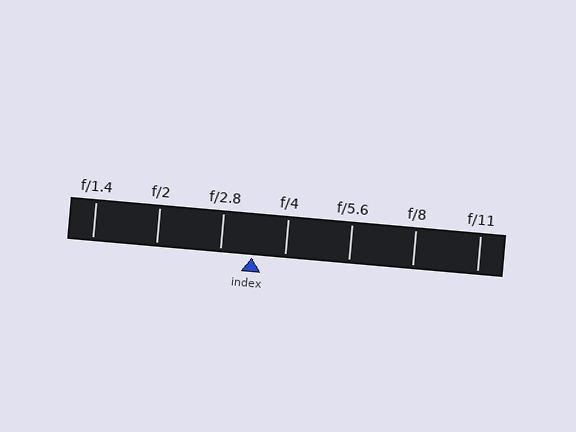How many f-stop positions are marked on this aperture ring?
There are 7 f-stop positions marked.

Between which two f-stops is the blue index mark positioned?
The index mark is between f/2.8 and f/4.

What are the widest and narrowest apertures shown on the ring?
The widest aperture shown is f/1.4 and the narrowest is f/11.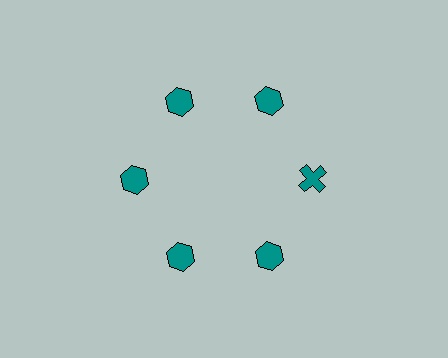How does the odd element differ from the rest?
It has a different shape: cross instead of hexagon.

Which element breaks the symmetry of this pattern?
The teal cross at roughly the 3 o'clock position breaks the symmetry. All other shapes are teal hexagons.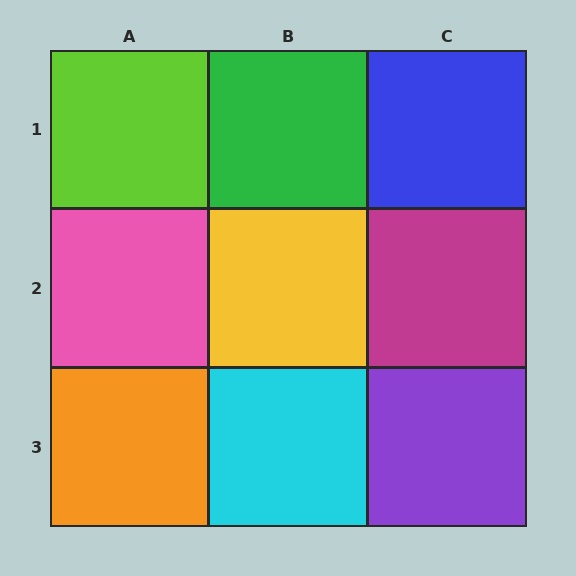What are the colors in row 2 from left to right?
Pink, yellow, magenta.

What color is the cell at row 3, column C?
Purple.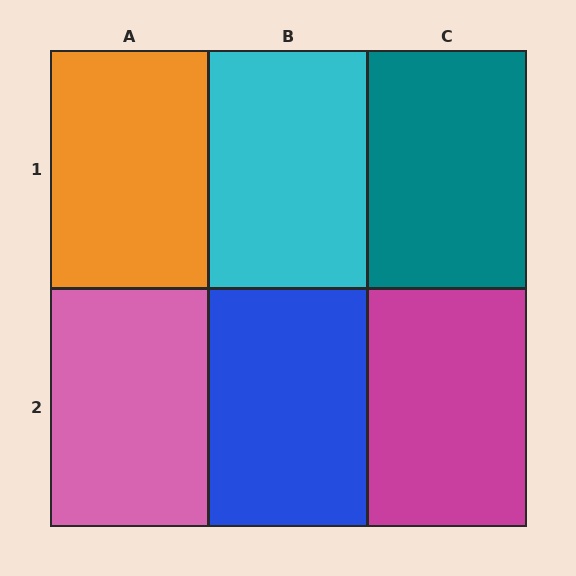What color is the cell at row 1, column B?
Cyan.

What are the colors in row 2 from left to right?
Pink, blue, magenta.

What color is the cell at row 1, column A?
Orange.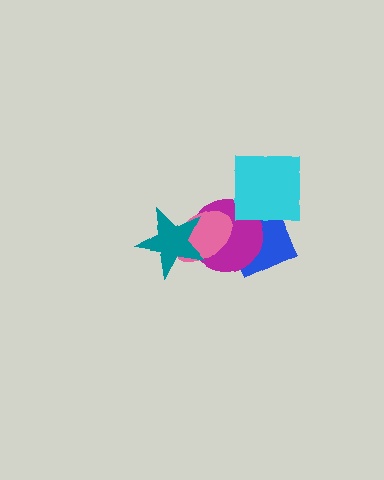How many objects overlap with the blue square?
2 objects overlap with the blue square.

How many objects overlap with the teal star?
2 objects overlap with the teal star.